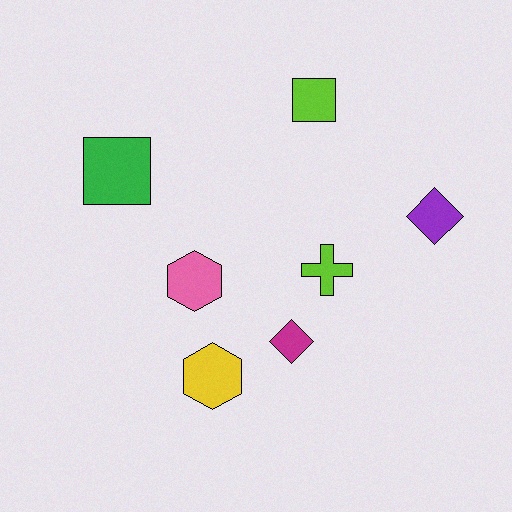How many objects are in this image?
There are 7 objects.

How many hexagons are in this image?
There are 2 hexagons.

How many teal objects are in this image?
There are no teal objects.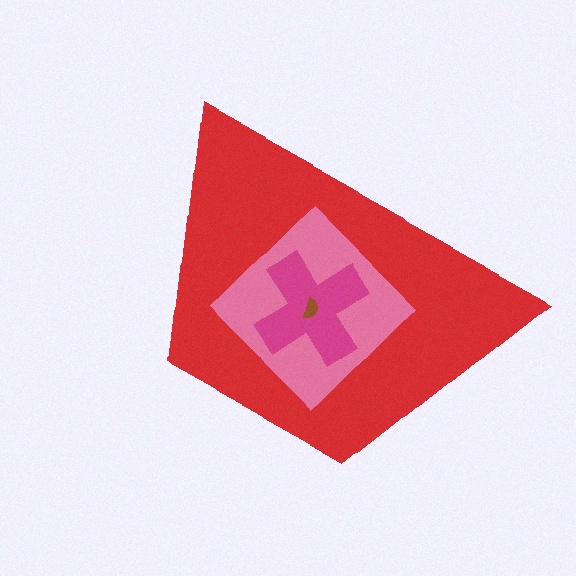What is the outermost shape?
The red trapezoid.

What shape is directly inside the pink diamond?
The magenta cross.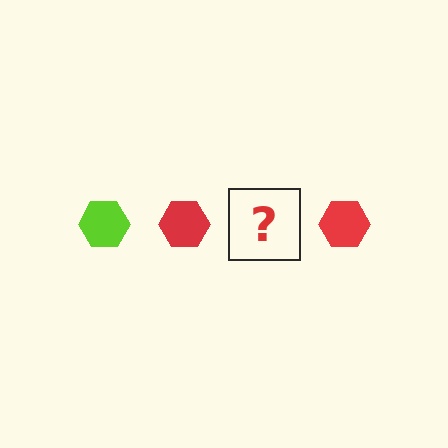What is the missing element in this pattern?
The missing element is a lime hexagon.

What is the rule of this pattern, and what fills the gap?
The rule is that the pattern cycles through lime, red hexagons. The gap should be filled with a lime hexagon.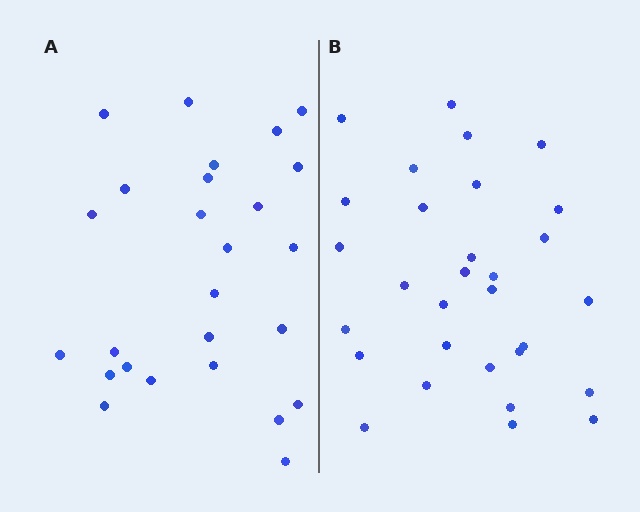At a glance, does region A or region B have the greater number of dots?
Region B (the right region) has more dots.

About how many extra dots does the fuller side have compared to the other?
Region B has about 4 more dots than region A.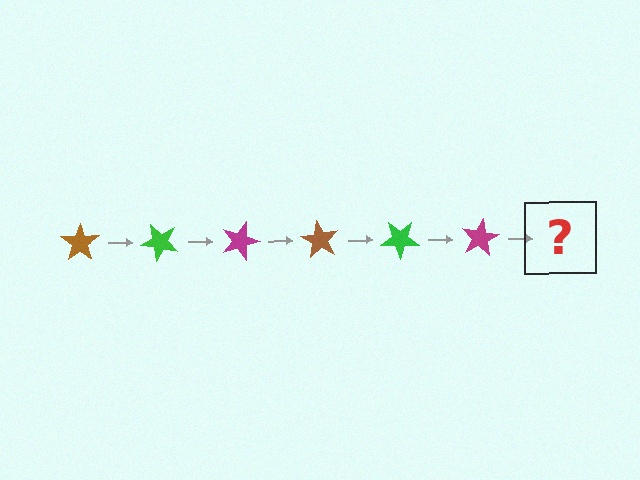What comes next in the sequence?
The next element should be a brown star, rotated 270 degrees from the start.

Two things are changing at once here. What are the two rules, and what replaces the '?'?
The two rules are that it rotates 45 degrees each step and the color cycles through brown, green, and magenta. The '?' should be a brown star, rotated 270 degrees from the start.